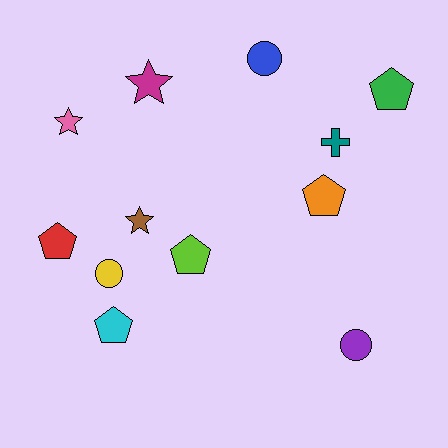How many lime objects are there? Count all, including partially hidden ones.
There is 1 lime object.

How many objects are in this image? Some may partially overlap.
There are 12 objects.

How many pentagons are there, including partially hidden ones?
There are 5 pentagons.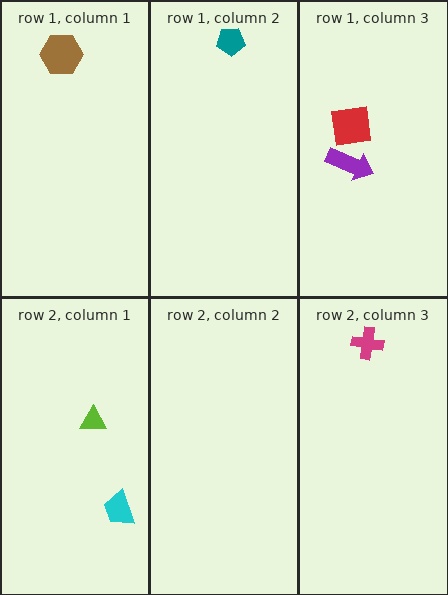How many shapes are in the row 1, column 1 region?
1.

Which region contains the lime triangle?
The row 2, column 1 region.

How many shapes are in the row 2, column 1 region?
2.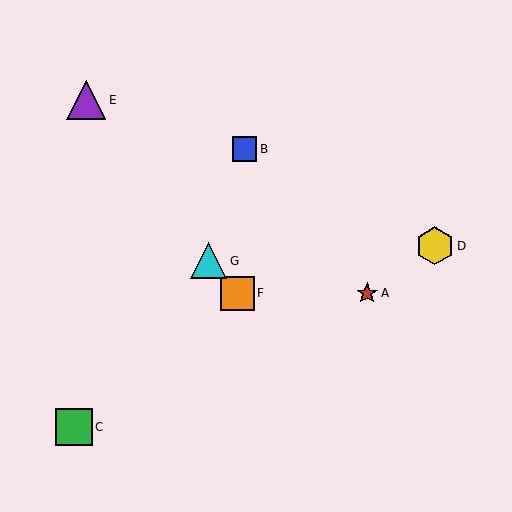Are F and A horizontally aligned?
Yes, both are at y≈293.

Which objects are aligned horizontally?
Objects A, F are aligned horizontally.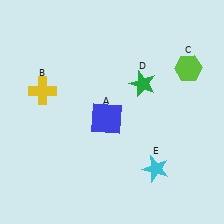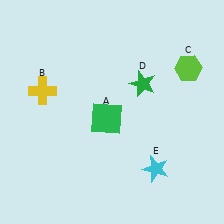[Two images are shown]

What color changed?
The square (A) changed from blue in Image 1 to green in Image 2.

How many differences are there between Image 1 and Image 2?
There is 1 difference between the two images.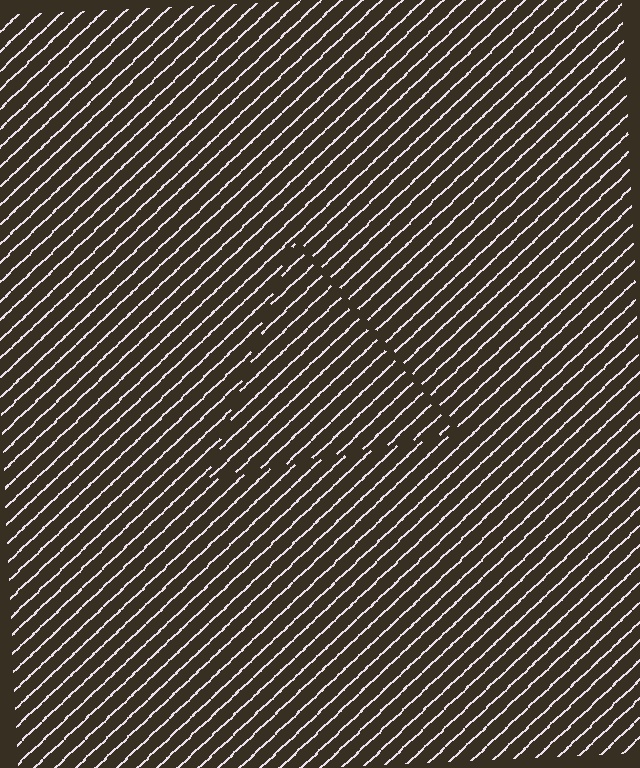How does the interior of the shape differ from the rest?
The interior of the shape contains the same grating, shifted by half a period — the contour is defined by the phase discontinuity where line-ends from the inner and outer gratings abut.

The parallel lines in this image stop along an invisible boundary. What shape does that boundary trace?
An illusory triangle. The interior of the shape contains the same grating, shifted by half a period — the contour is defined by the phase discontinuity where line-ends from the inner and outer gratings abut.